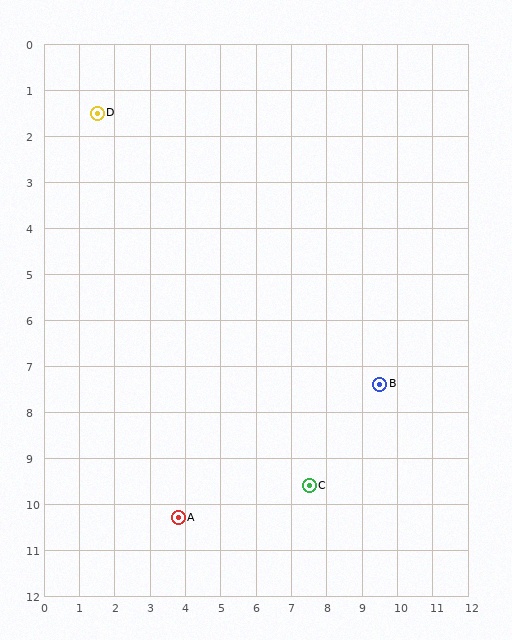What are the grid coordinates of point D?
Point D is at approximately (1.5, 1.5).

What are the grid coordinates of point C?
Point C is at approximately (7.5, 9.6).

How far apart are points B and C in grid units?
Points B and C are about 3.0 grid units apart.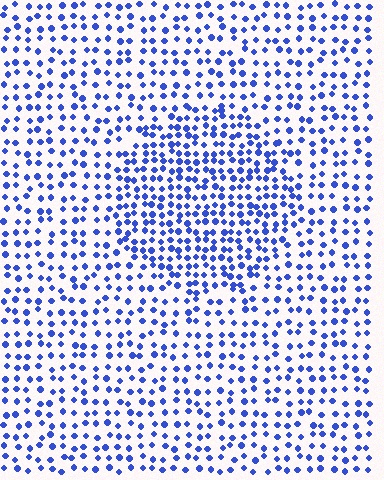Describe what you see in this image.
The image contains small blue elements arranged at two different densities. A circle-shaped region is visible where the elements are more densely packed than the surrounding area.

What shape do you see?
I see a circle.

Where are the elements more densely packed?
The elements are more densely packed inside the circle boundary.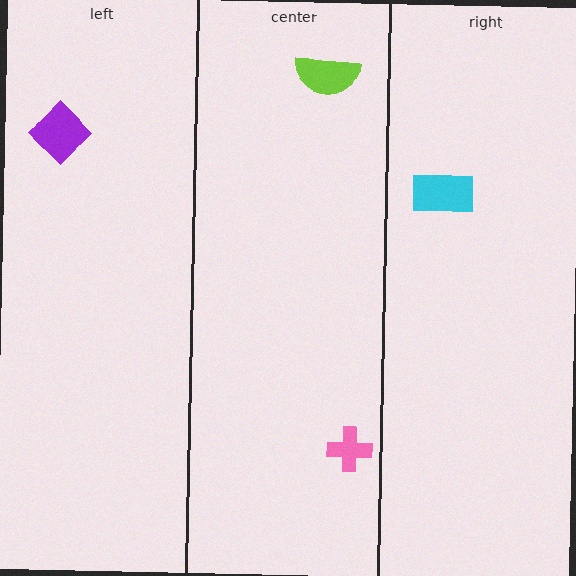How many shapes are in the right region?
1.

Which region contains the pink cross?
The center region.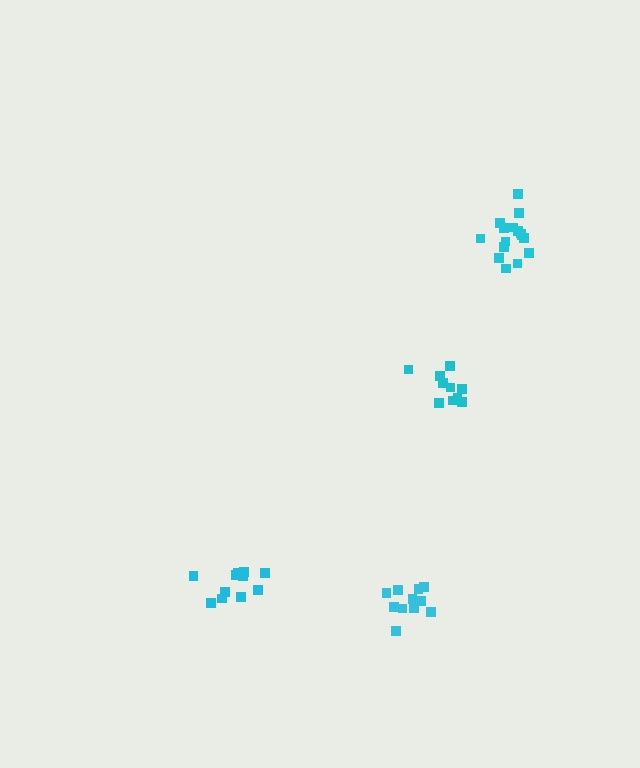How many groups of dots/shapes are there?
There are 4 groups.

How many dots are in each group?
Group 1: 11 dots, Group 2: 12 dots, Group 3: 10 dots, Group 4: 16 dots (49 total).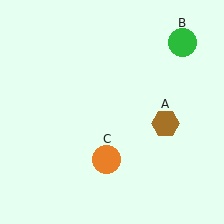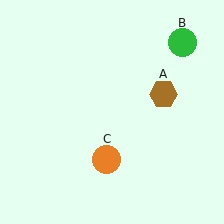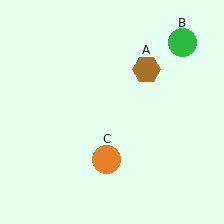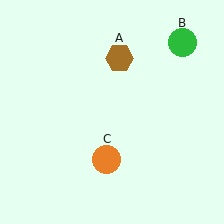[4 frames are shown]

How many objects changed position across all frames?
1 object changed position: brown hexagon (object A).